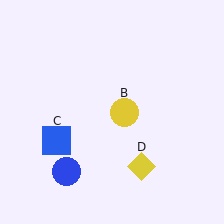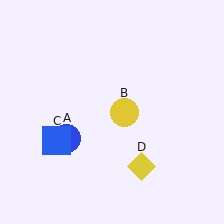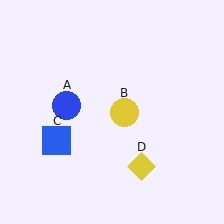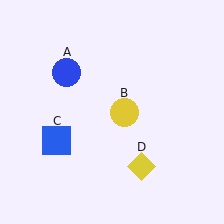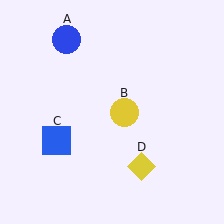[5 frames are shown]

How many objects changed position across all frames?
1 object changed position: blue circle (object A).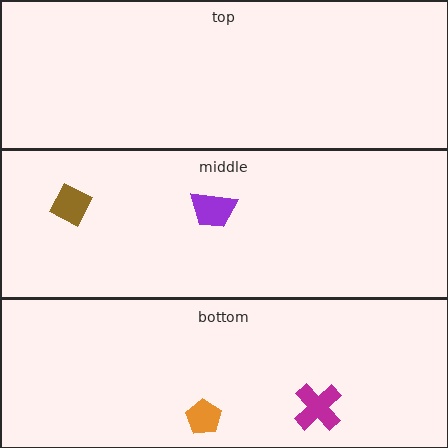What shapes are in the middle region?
The brown diamond, the purple trapezoid.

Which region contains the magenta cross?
The bottom region.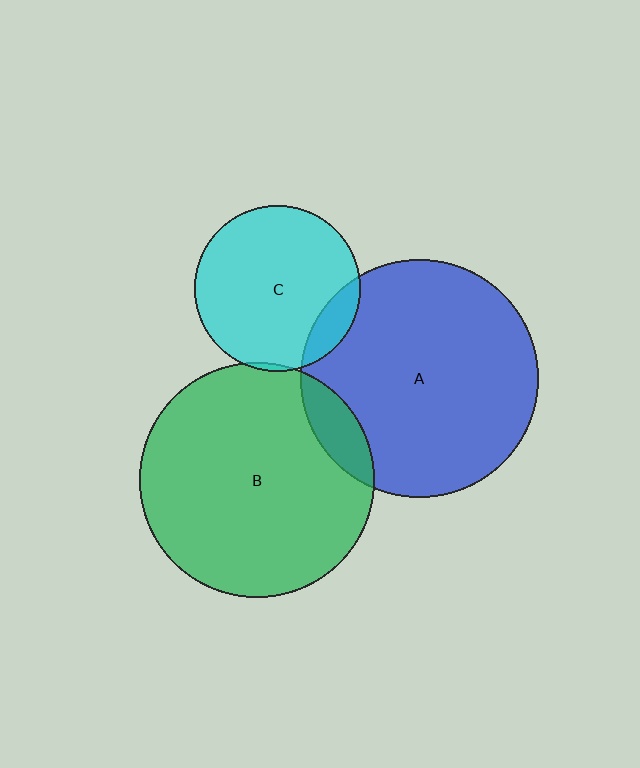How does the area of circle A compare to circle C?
Approximately 2.1 times.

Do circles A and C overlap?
Yes.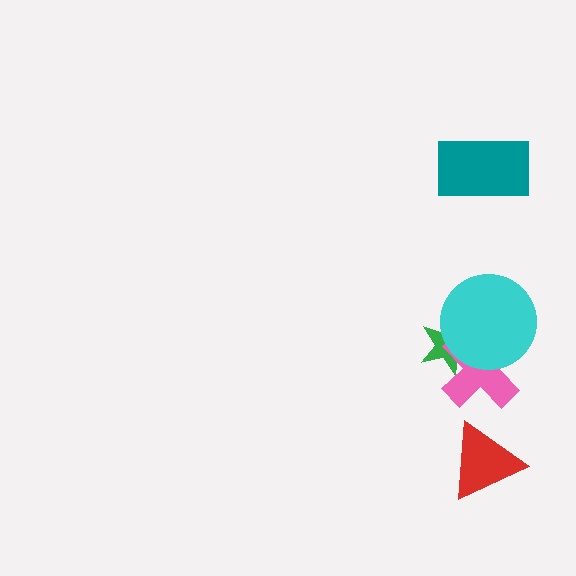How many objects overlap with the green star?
2 objects overlap with the green star.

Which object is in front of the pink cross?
The cyan circle is in front of the pink cross.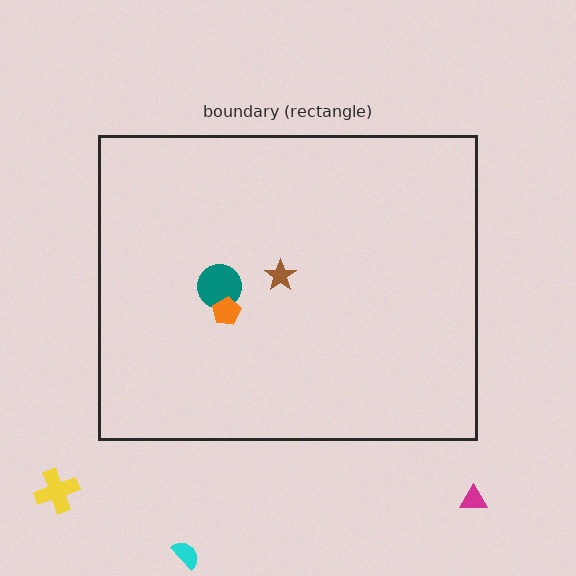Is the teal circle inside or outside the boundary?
Inside.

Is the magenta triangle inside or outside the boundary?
Outside.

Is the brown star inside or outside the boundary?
Inside.